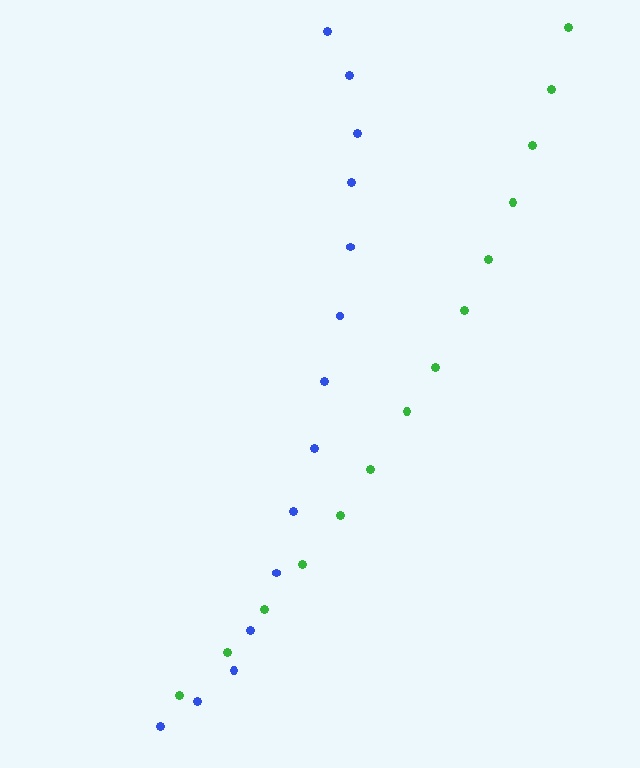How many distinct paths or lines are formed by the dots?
There are 2 distinct paths.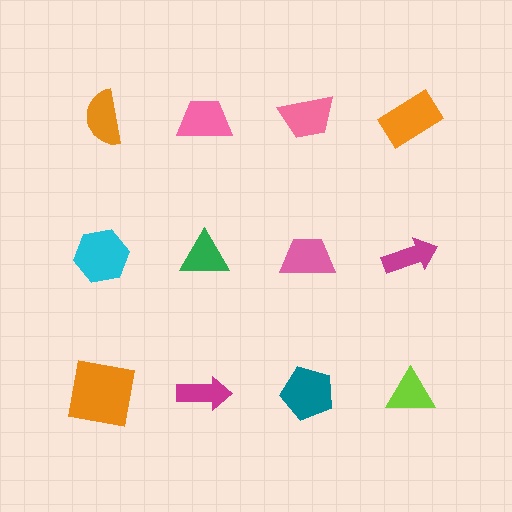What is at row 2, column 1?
A cyan hexagon.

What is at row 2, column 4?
A magenta arrow.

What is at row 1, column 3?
A pink trapezoid.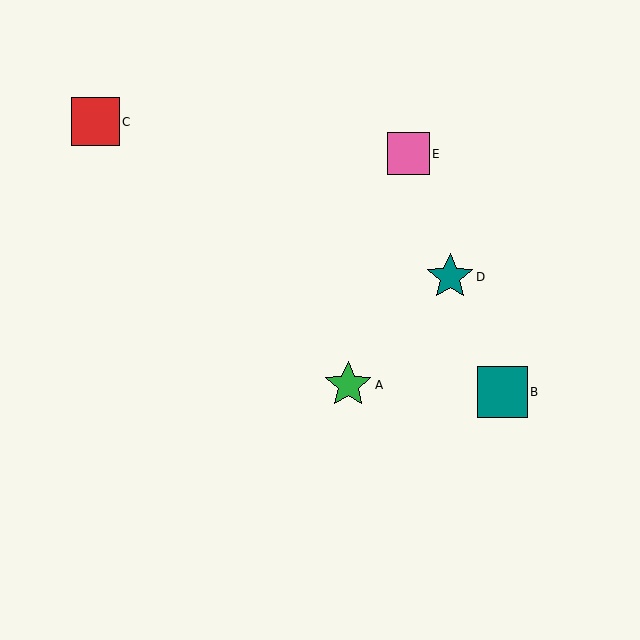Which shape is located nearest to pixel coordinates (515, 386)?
The teal square (labeled B) at (502, 392) is nearest to that location.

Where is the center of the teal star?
The center of the teal star is at (450, 277).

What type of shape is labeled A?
Shape A is a green star.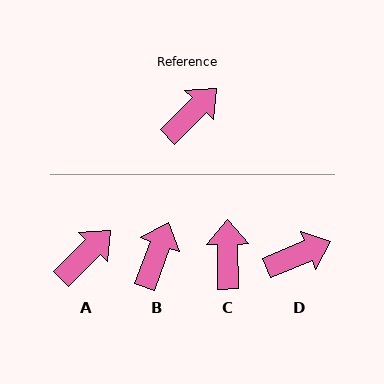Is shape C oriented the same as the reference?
No, it is off by about 46 degrees.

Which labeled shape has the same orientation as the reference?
A.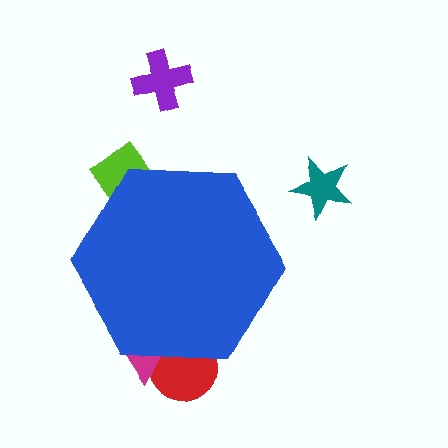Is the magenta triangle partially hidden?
Yes, the magenta triangle is partially hidden behind the blue hexagon.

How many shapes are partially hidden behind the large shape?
3 shapes are partially hidden.